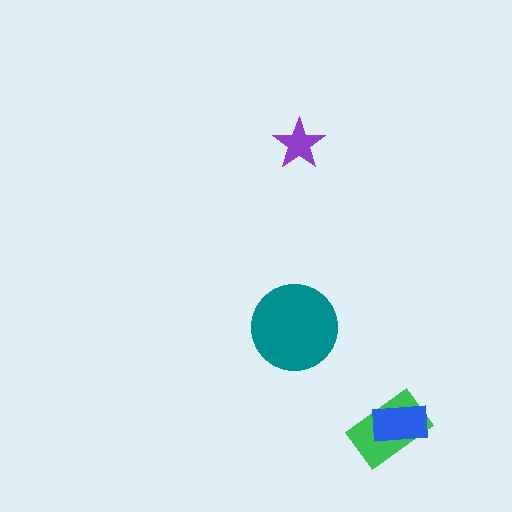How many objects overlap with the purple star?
0 objects overlap with the purple star.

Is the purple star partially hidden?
No, no other shape covers it.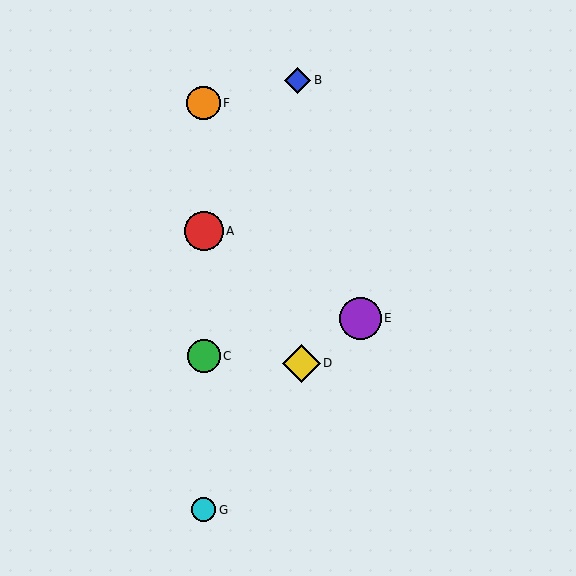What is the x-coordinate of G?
Object G is at x≈204.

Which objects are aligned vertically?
Objects A, C, F, G are aligned vertically.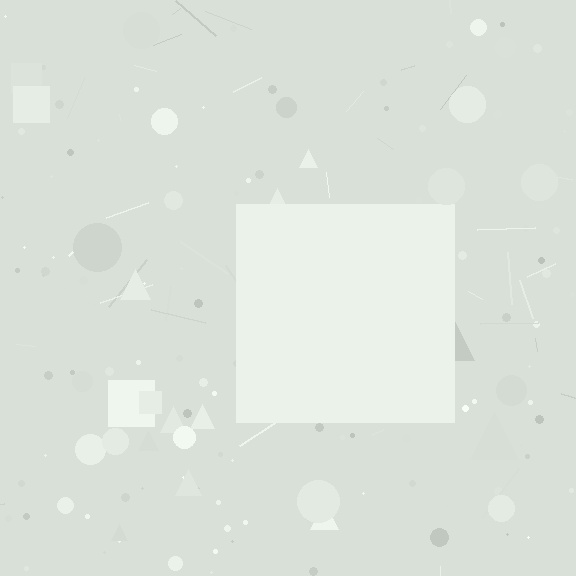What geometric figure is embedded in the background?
A square is embedded in the background.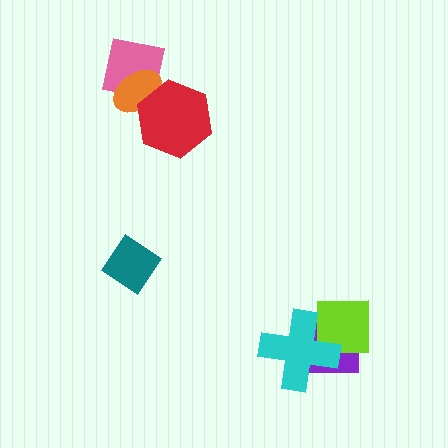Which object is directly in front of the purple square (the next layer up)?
The lime square is directly in front of the purple square.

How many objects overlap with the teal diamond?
0 objects overlap with the teal diamond.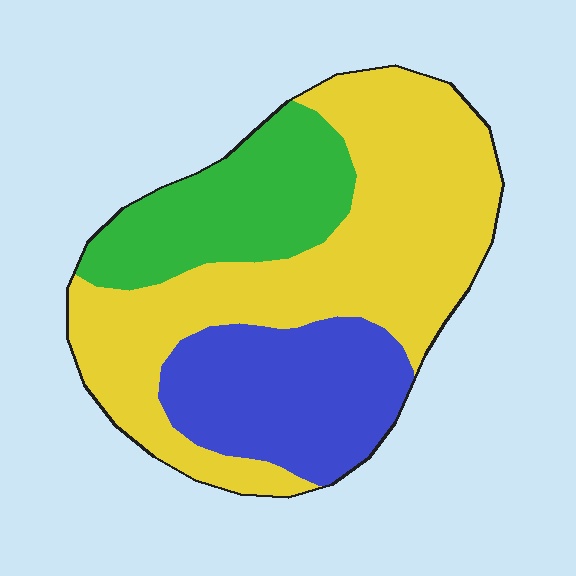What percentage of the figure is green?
Green covers 22% of the figure.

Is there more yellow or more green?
Yellow.